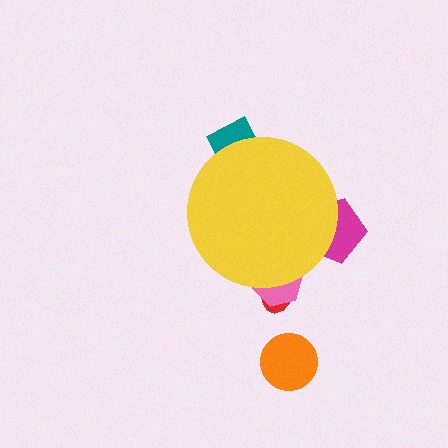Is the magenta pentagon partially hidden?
Yes, the magenta pentagon is partially hidden behind the yellow circle.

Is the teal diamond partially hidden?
Yes, the teal diamond is partially hidden behind the yellow circle.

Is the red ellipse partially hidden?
Yes, the red ellipse is partially hidden behind the yellow circle.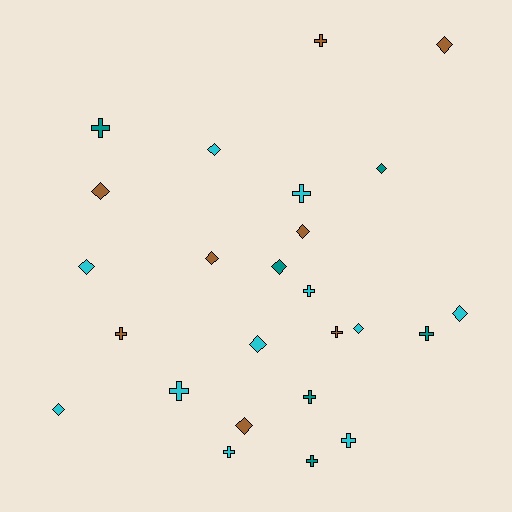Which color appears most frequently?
Cyan, with 11 objects.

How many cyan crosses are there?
There are 5 cyan crosses.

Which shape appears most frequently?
Diamond, with 13 objects.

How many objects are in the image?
There are 25 objects.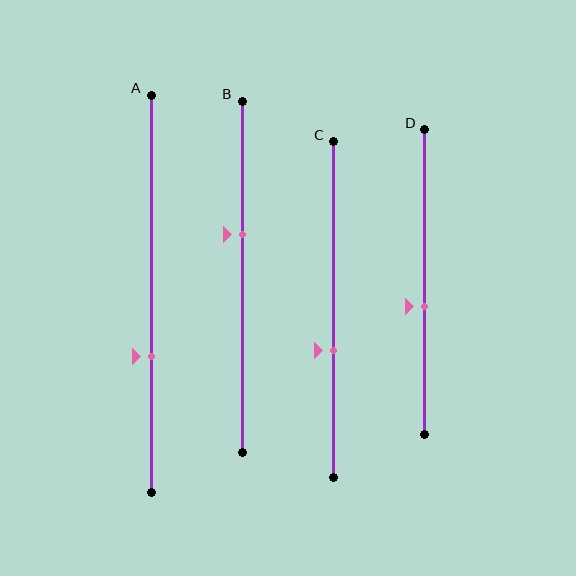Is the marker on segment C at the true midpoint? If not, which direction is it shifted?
No, the marker on segment C is shifted downward by about 12% of the segment length.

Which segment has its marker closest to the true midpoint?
Segment D has its marker closest to the true midpoint.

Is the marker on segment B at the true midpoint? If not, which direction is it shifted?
No, the marker on segment B is shifted upward by about 12% of the segment length.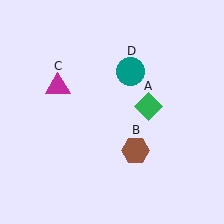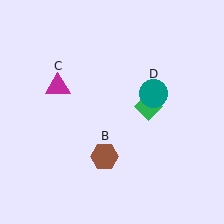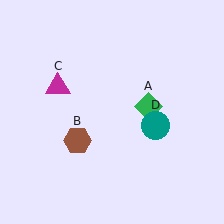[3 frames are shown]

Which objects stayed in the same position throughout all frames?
Green diamond (object A) and magenta triangle (object C) remained stationary.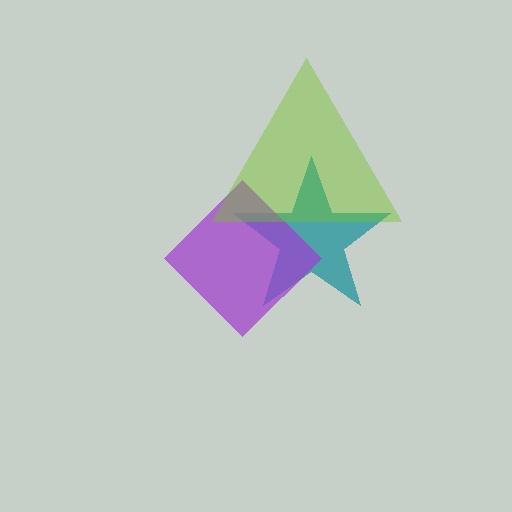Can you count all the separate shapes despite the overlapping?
Yes, there are 3 separate shapes.